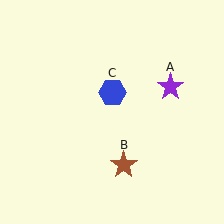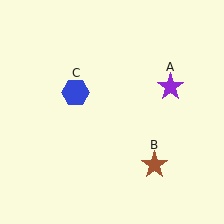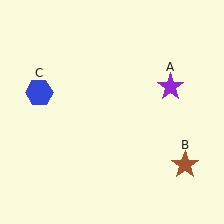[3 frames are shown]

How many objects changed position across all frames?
2 objects changed position: brown star (object B), blue hexagon (object C).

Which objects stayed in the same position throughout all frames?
Purple star (object A) remained stationary.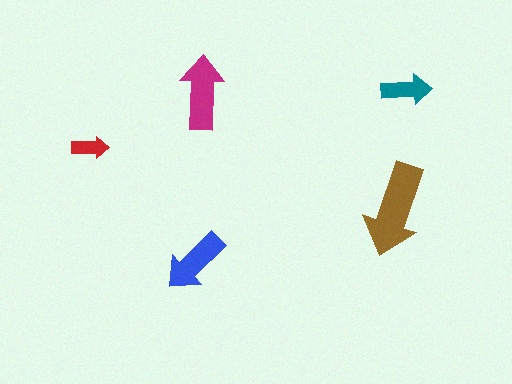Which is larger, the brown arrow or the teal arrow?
The brown one.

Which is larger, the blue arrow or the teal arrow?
The blue one.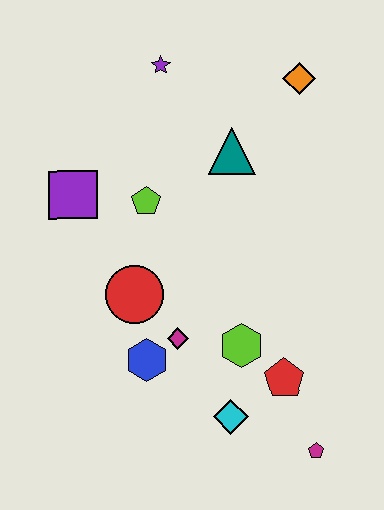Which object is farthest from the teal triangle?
The magenta pentagon is farthest from the teal triangle.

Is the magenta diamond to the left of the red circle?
No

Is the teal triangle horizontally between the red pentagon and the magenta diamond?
Yes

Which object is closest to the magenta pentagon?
The red pentagon is closest to the magenta pentagon.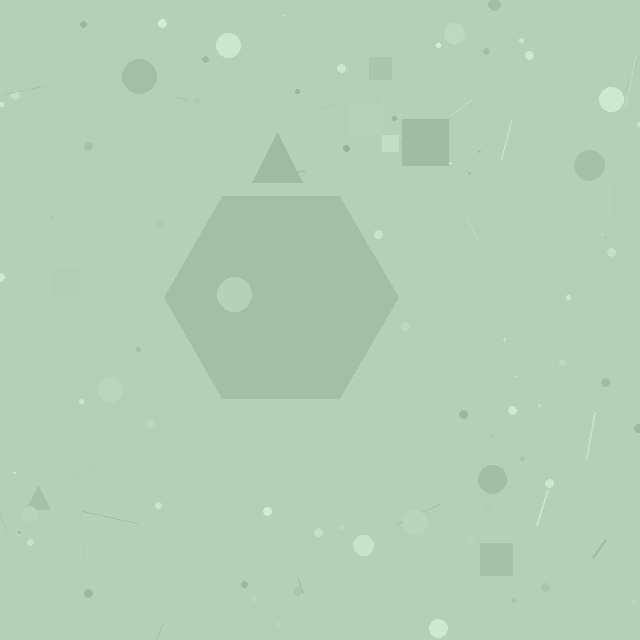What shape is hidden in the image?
A hexagon is hidden in the image.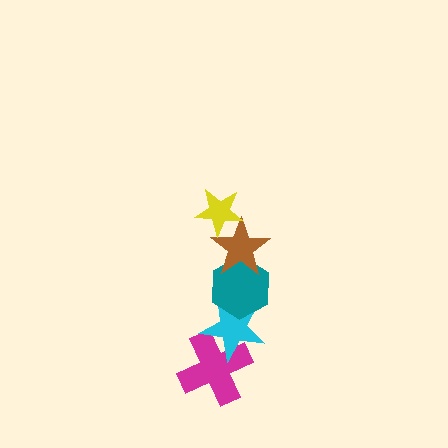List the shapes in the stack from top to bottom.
From top to bottom: the yellow star, the brown star, the teal hexagon, the cyan star, the magenta cross.